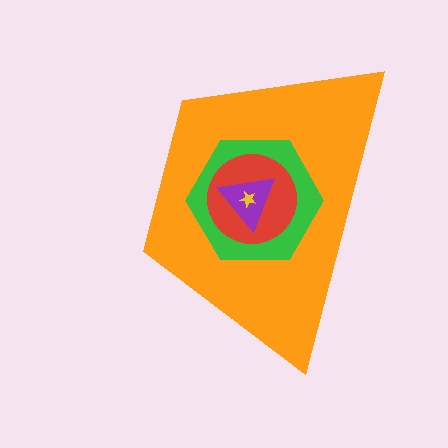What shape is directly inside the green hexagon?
The red circle.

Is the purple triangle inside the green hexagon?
Yes.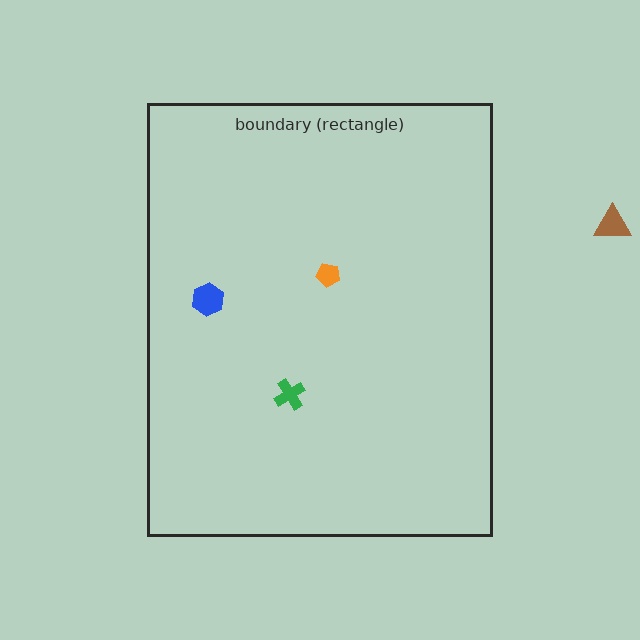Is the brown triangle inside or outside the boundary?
Outside.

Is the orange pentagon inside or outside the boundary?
Inside.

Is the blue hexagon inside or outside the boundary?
Inside.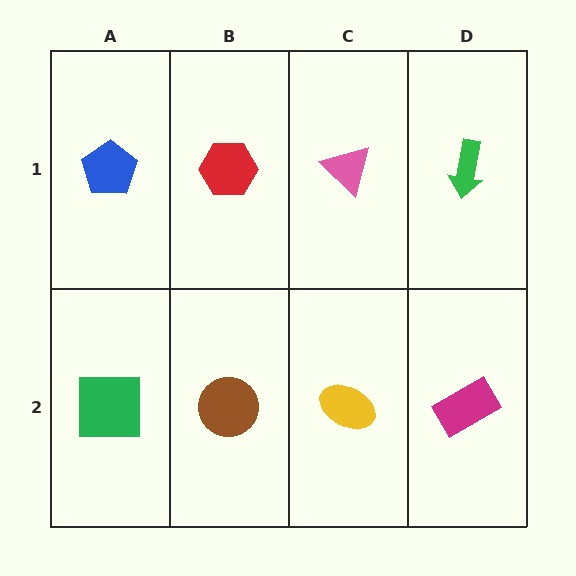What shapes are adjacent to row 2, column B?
A red hexagon (row 1, column B), a green square (row 2, column A), a yellow ellipse (row 2, column C).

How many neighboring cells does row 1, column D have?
2.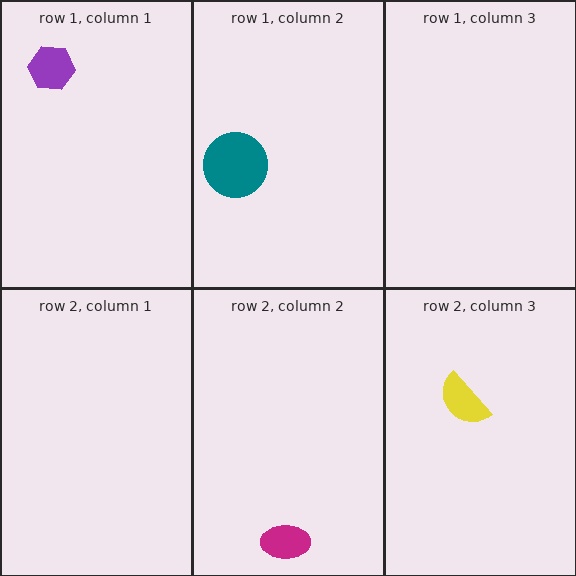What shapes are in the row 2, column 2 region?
The magenta ellipse.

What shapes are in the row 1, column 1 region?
The purple hexagon.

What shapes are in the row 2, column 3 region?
The yellow semicircle.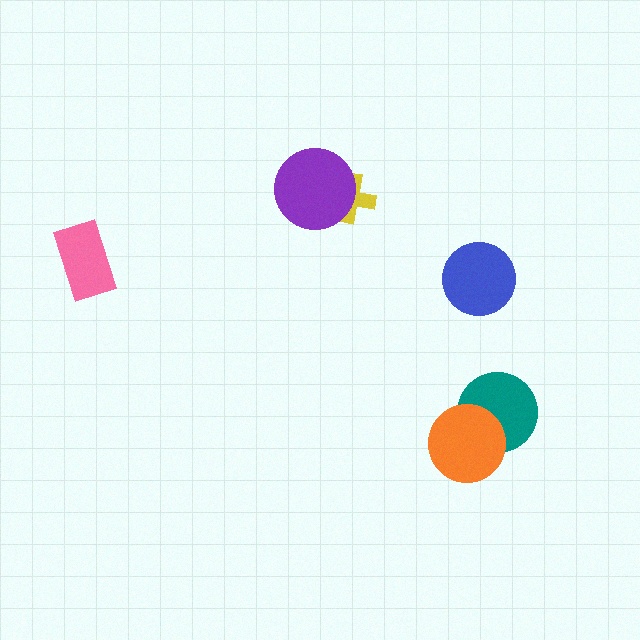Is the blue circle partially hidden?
No, no other shape covers it.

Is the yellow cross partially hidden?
Yes, it is partially covered by another shape.